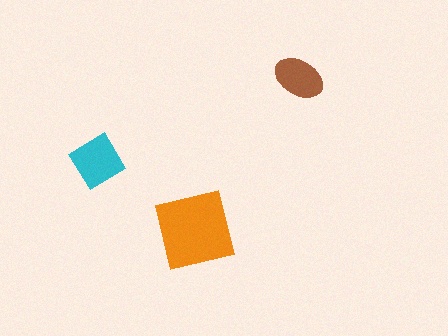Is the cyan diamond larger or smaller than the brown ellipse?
Larger.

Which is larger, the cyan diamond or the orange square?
The orange square.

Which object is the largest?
The orange square.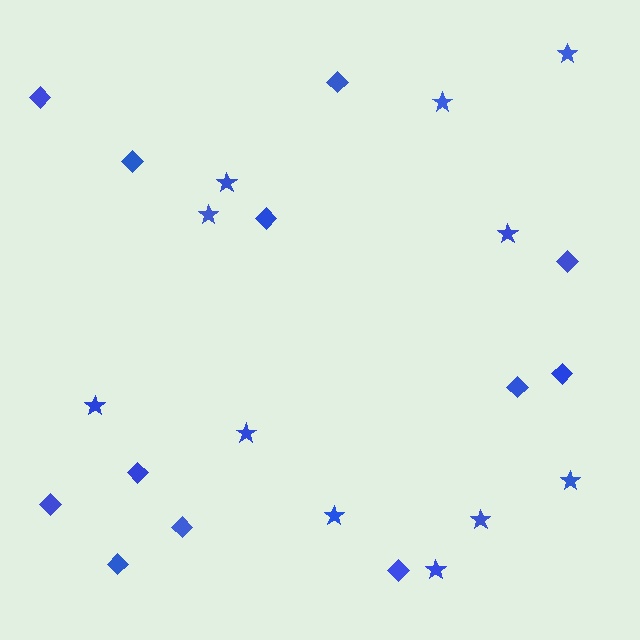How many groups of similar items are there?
There are 2 groups: one group of stars (11) and one group of diamonds (12).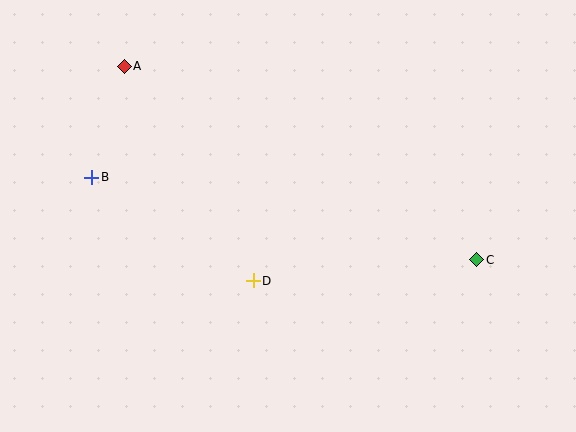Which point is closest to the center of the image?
Point D at (253, 281) is closest to the center.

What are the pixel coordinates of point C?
Point C is at (477, 260).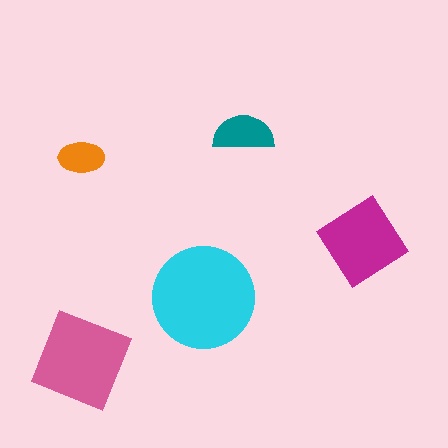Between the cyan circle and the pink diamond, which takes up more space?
The cyan circle.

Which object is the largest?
The cyan circle.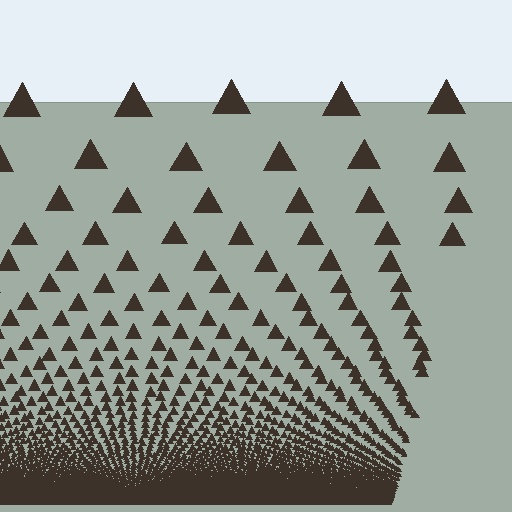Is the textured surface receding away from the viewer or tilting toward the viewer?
The surface appears to tilt toward the viewer. Texture elements get larger and sparser toward the top.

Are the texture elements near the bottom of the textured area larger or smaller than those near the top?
Smaller. The gradient is inverted — elements near the bottom are smaller and denser.